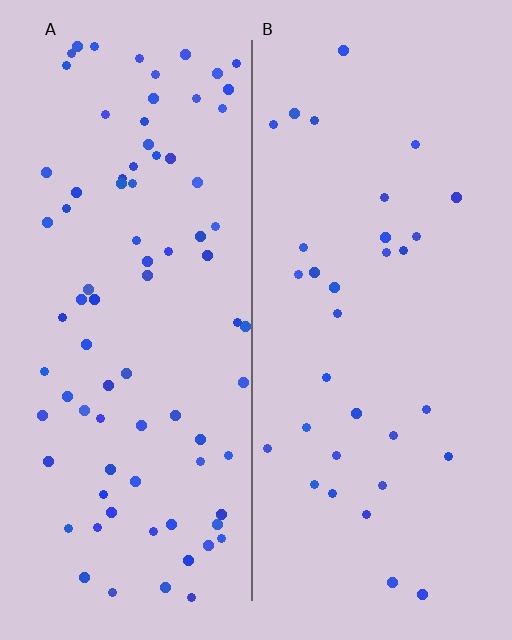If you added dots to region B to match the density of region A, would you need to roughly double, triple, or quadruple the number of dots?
Approximately double.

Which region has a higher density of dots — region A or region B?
A (the left).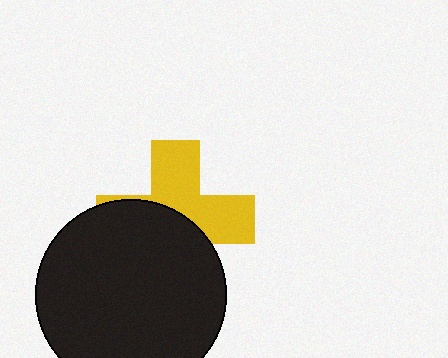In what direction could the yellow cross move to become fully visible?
The yellow cross could move up. That would shift it out from behind the black circle entirely.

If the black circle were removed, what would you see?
You would see the complete yellow cross.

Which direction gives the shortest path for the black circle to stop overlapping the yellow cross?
Moving down gives the shortest separation.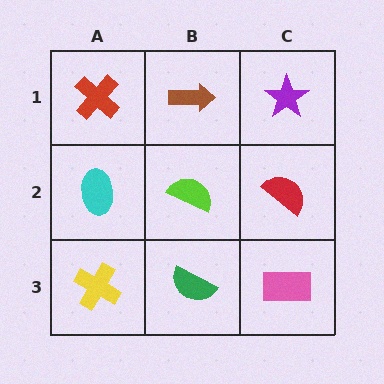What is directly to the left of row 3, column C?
A green semicircle.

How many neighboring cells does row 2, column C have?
3.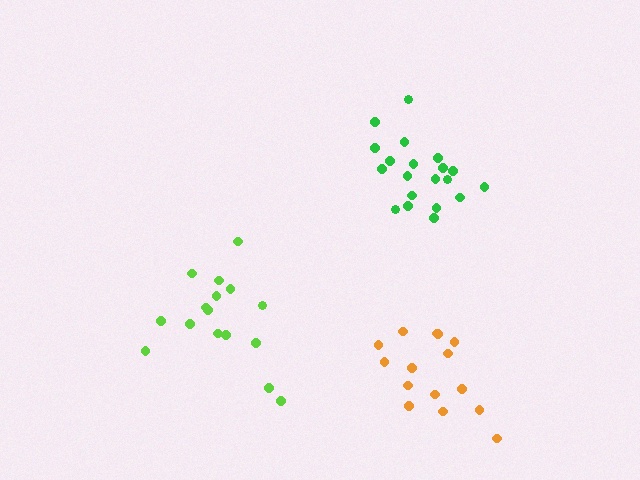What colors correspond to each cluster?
The clusters are colored: orange, green, lime.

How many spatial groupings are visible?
There are 3 spatial groupings.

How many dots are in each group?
Group 1: 15 dots, Group 2: 20 dots, Group 3: 16 dots (51 total).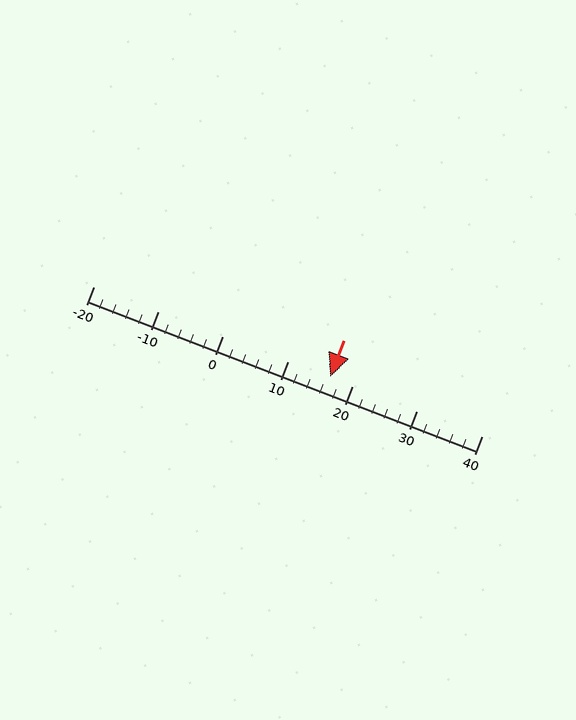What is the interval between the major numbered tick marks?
The major tick marks are spaced 10 units apart.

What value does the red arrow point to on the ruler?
The red arrow points to approximately 17.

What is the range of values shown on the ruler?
The ruler shows values from -20 to 40.